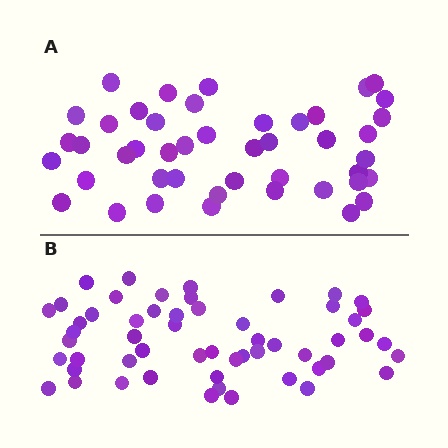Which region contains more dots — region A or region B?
Region B (the bottom region) has more dots.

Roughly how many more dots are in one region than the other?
Region B has roughly 10 or so more dots than region A.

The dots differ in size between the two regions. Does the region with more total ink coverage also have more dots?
No. Region A has more total ink coverage because its dots are larger, but region B actually contains more individual dots. Total area can be misleading — the number of items is what matters here.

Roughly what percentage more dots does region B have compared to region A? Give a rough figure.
About 20% more.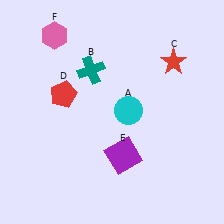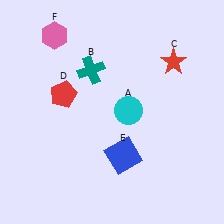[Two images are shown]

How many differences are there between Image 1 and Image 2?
There is 1 difference between the two images.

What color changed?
The square (E) changed from purple in Image 1 to blue in Image 2.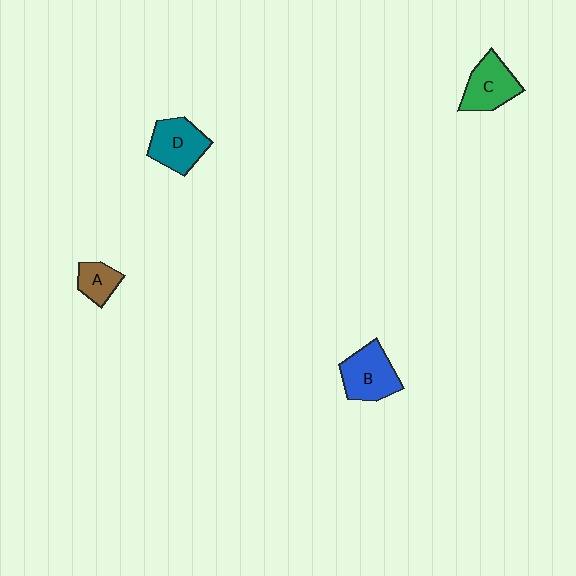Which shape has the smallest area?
Shape A (brown).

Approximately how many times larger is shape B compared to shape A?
Approximately 1.8 times.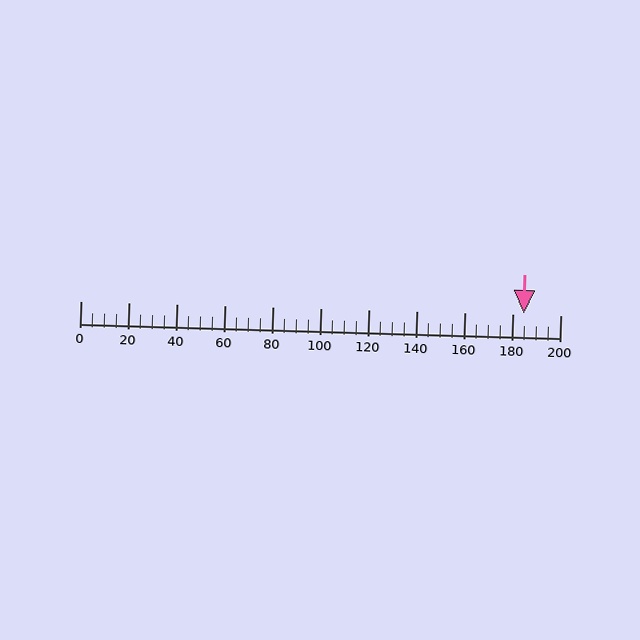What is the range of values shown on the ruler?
The ruler shows values from 0 to 200.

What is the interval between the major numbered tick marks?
The major tick marks are spaced 20 units apart.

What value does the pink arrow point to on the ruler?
The pink arrow points to approximately 185.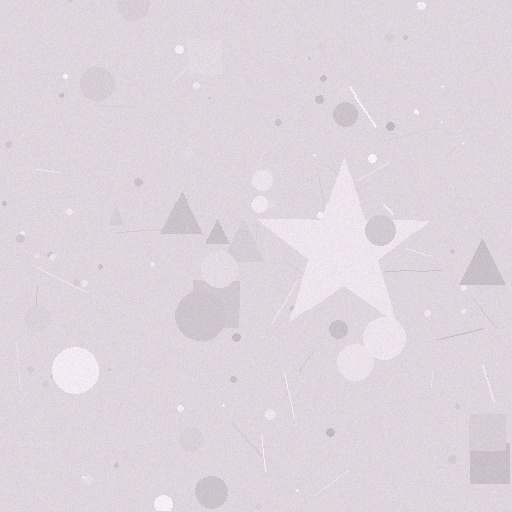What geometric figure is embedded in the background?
A star is embedded in the background.